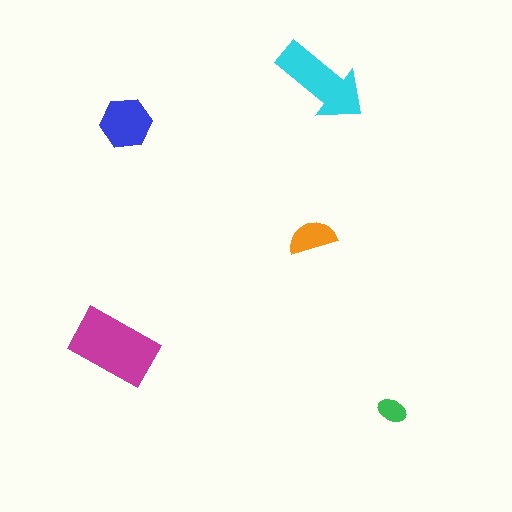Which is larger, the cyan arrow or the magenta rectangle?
The magenta rectangle.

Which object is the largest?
The magenta rectangle.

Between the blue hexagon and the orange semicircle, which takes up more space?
The blue hexagon.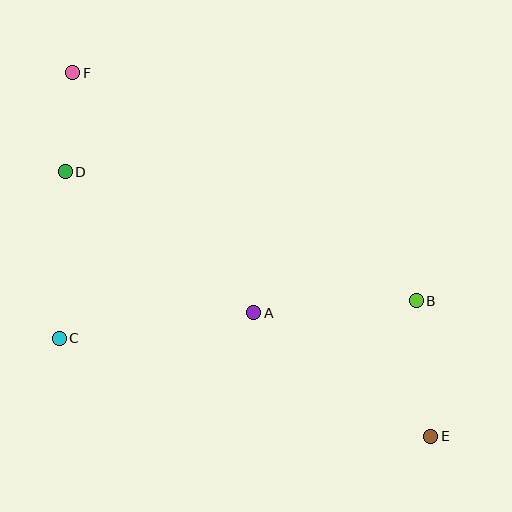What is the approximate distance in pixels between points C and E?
The distance between C and E is approximately 384 pixels.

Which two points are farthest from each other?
Points E and F are farthest from each other.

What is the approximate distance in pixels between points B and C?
The distance between B and C is approximately 359 pixels.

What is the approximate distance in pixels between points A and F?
The distance between A and F is approximately 301 pixels.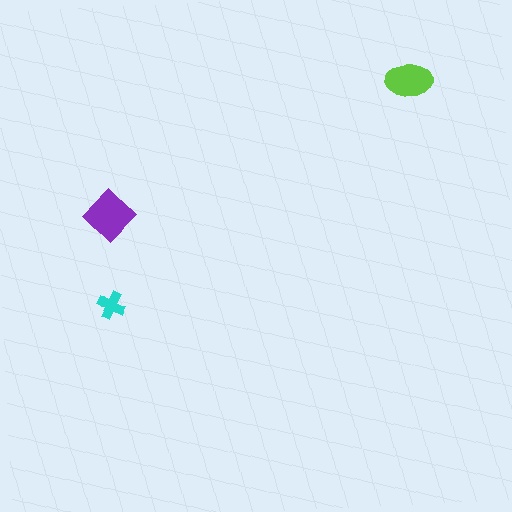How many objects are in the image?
There are 3 objects in the image.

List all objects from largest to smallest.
The purple diamond, the lime ellipse, the cyan cross.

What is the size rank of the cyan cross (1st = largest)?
3rd.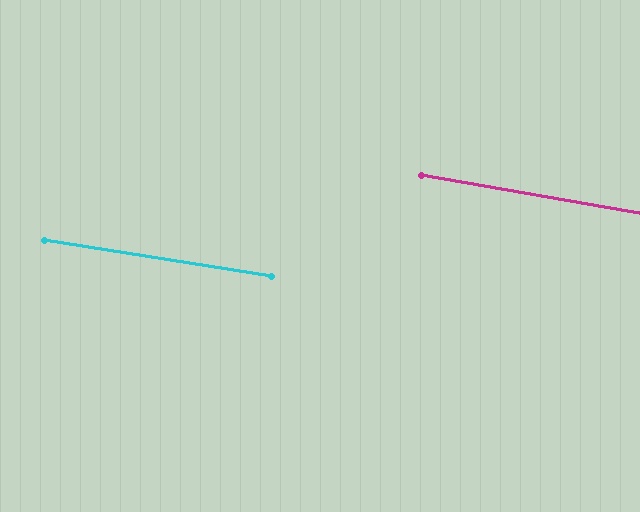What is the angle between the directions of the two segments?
Approximately 1 degree.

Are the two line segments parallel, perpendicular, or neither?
Parallel — their directions differ by only 0.7°.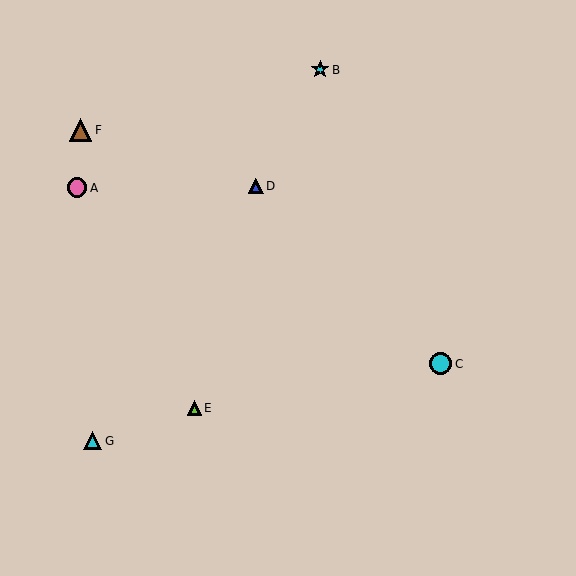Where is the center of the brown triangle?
The center of the brown triangle is at (80, 130).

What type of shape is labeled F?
Shape F is a brown triangle.